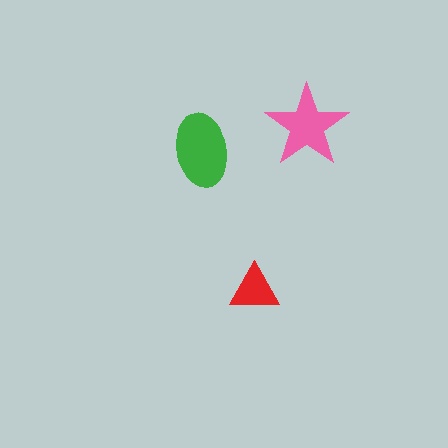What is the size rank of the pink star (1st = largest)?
2nd.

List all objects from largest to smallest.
The green ellipse, the pink star, the red triangle.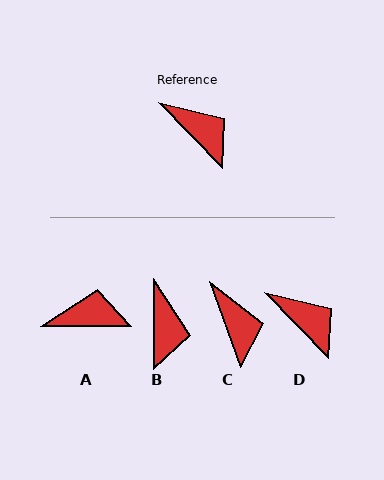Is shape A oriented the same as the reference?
No, it is off by about 46 degrees.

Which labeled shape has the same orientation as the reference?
D.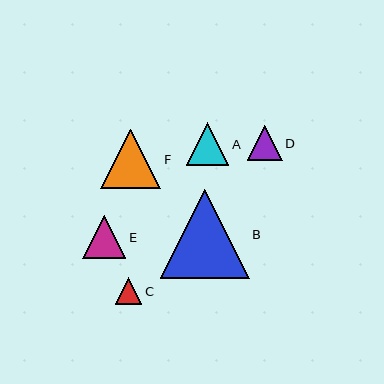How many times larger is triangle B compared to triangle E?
Triangle B is approximately 2.1 times the size of triangle E.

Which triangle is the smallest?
Triangle C is the smallest with a size of approximately 26 pixels.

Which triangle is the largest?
Triangle B is the largest with a size of approximately 89 pixels.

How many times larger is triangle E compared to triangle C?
Triangle E is approximately 1.6 times the size of triangle C.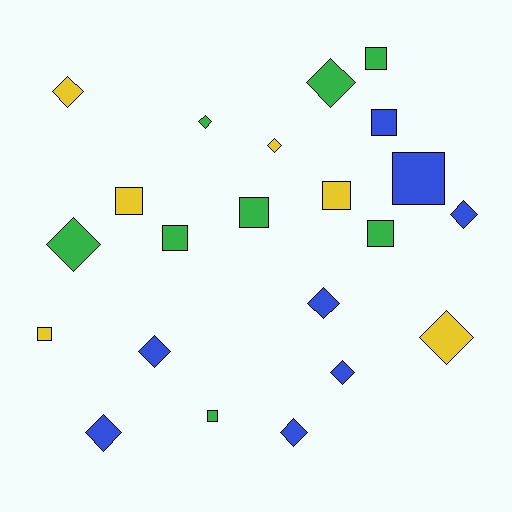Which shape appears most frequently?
Diamond, with 12 objects.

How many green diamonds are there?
There are 3 green diamonds.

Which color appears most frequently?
Blue, with 8 objects.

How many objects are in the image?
There are 22 objects.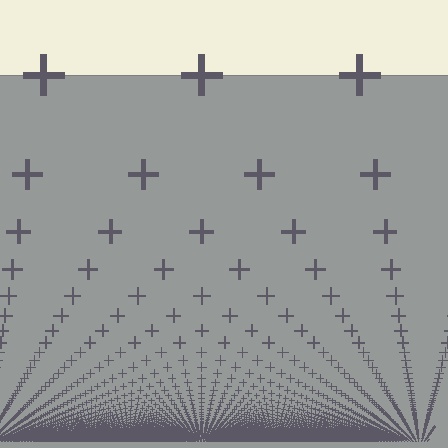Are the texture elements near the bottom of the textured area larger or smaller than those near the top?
Smaller. The gradient is inverted — elements near the bottom are smaller and denser.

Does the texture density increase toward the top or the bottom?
Density increases toward the bottom.